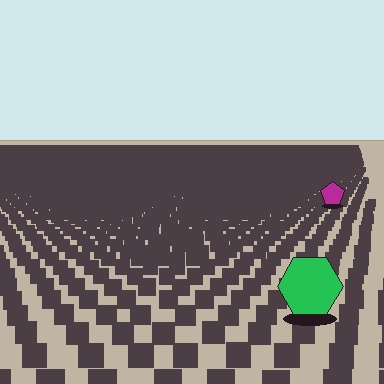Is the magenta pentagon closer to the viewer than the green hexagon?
No. The green hexagon is closer — you can tell from the texture gradient: the ground texture is coarser near it.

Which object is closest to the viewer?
The green hexagon is closest. The texture marks near it are larger and more spread out.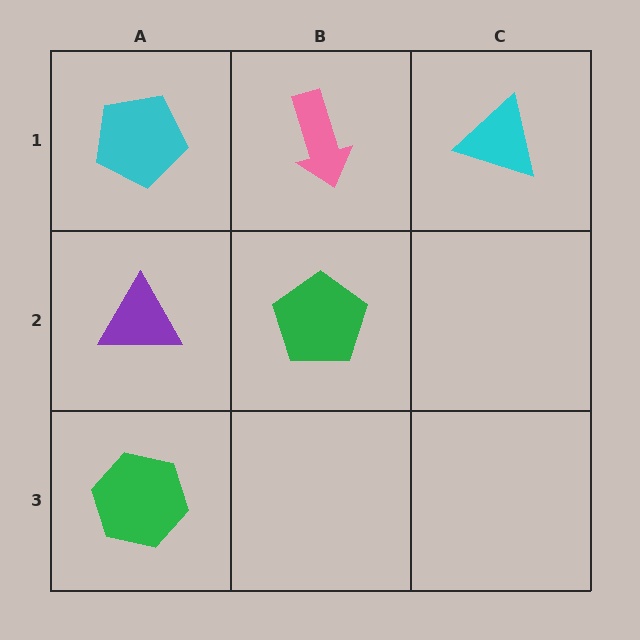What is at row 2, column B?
A green pentagon.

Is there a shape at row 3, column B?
No, that cell is empty.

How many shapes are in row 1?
3 shapes.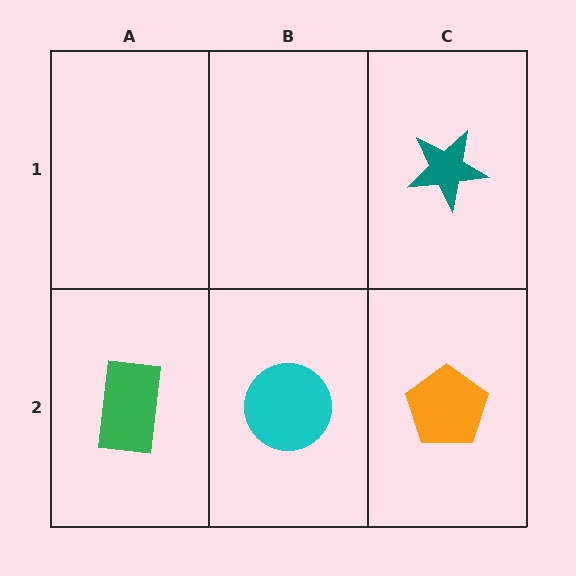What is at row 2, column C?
An orange pentagon.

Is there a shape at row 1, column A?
No, that cell is empty.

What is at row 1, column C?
A teal star.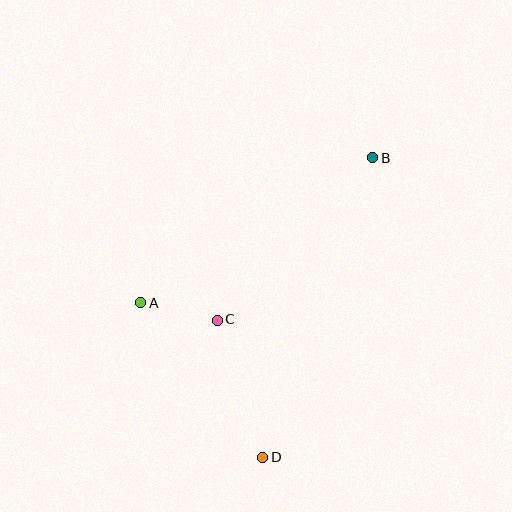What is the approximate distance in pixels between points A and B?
The distance between A and B is approximately 274 pixels.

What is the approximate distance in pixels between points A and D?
The distance between A and D is approximately 197 pixels.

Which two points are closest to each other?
Points A and C are closest to each other.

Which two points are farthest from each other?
Points B and D are farthest from each other.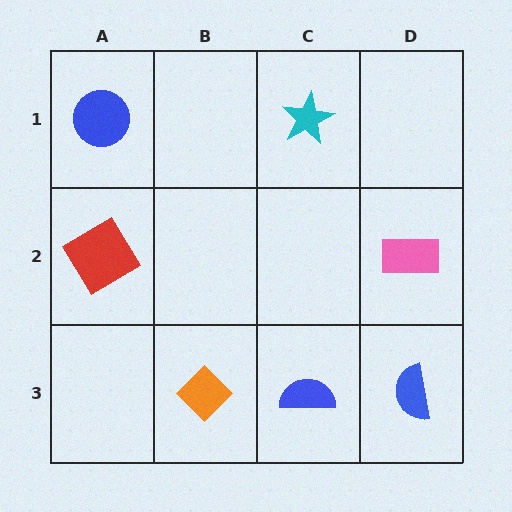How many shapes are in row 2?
2 shapes.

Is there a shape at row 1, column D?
No, that cell is empty.